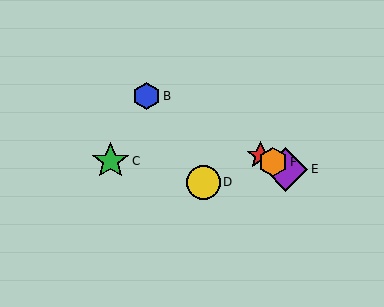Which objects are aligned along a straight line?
Objects A, B, E, F are aligned along a straight line.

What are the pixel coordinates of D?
Object D is at (203, 182).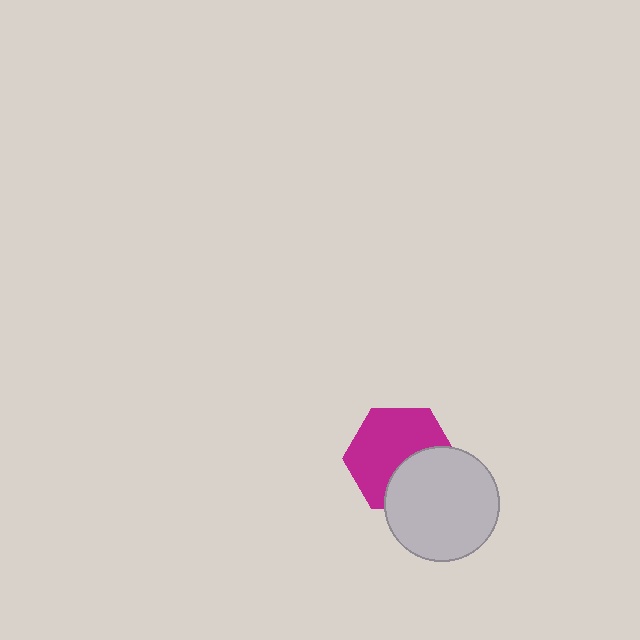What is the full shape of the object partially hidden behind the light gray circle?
The partially hidden object is a magenta hexagon.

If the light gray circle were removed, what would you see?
You would see the complete magenta hexagon.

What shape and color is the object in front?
The object in front is a light gray circle.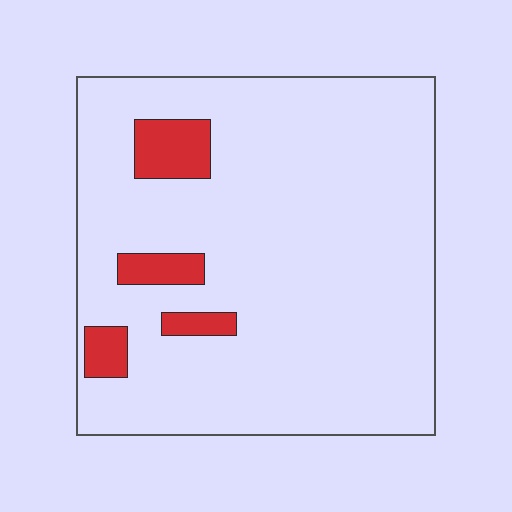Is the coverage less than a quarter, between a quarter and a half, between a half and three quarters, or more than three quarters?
Less than a quarter.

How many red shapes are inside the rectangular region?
4.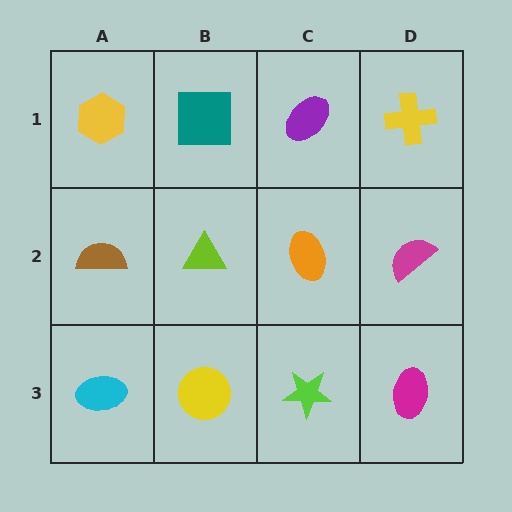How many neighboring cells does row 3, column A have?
2.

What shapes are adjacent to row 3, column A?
A brown semicircle (row 2, column A), a yellow circle (row 3, column B).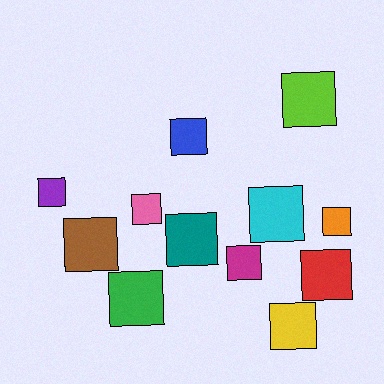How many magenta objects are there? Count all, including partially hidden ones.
There is 1 magenta object.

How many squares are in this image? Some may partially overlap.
There are 12 squares.